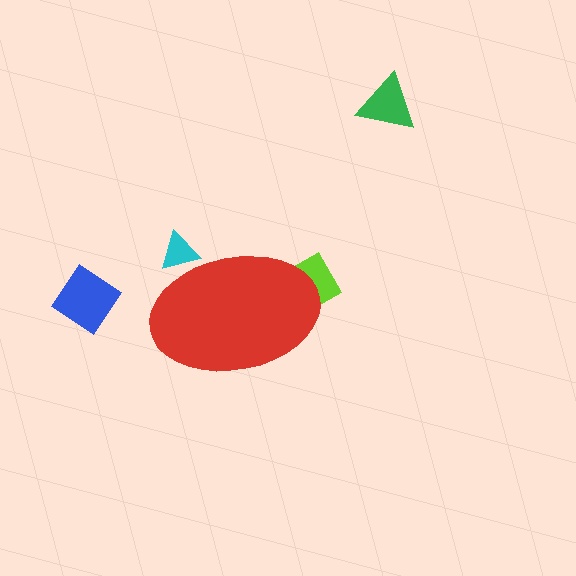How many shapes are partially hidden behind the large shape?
2 shapes are partially hidden.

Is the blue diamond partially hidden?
No, the blue diamond is fully visible.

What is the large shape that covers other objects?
A red ellipse.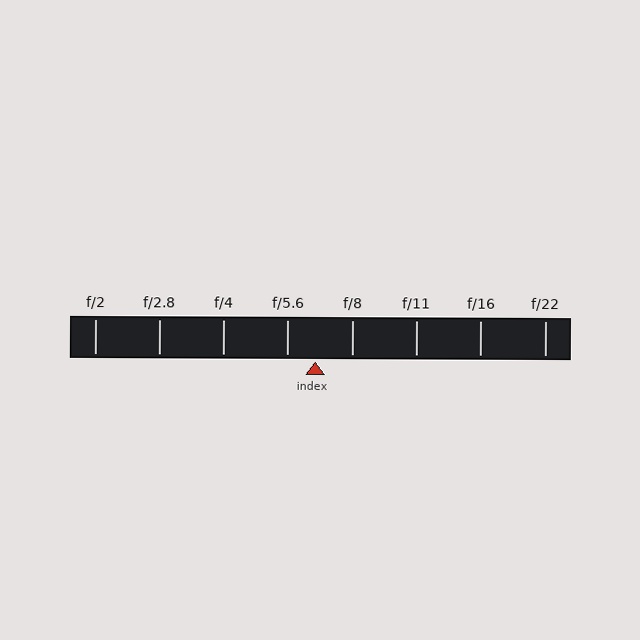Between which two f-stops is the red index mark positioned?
The index mark is between f/5.6 and f/8.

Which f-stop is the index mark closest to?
The index mark is closest to f/5.6.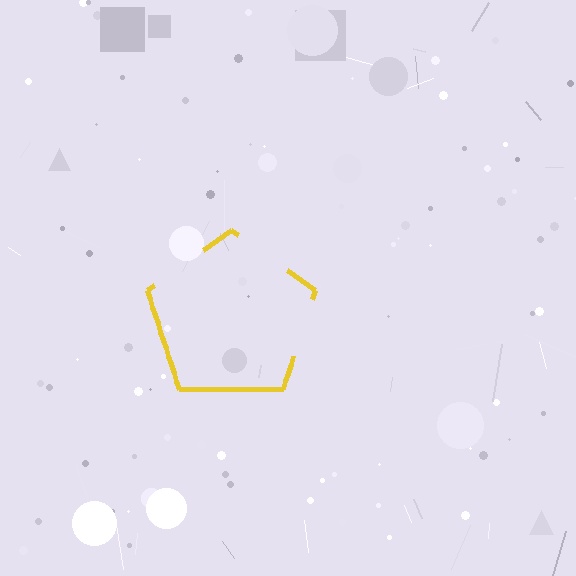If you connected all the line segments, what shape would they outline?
They would outline a pentagon.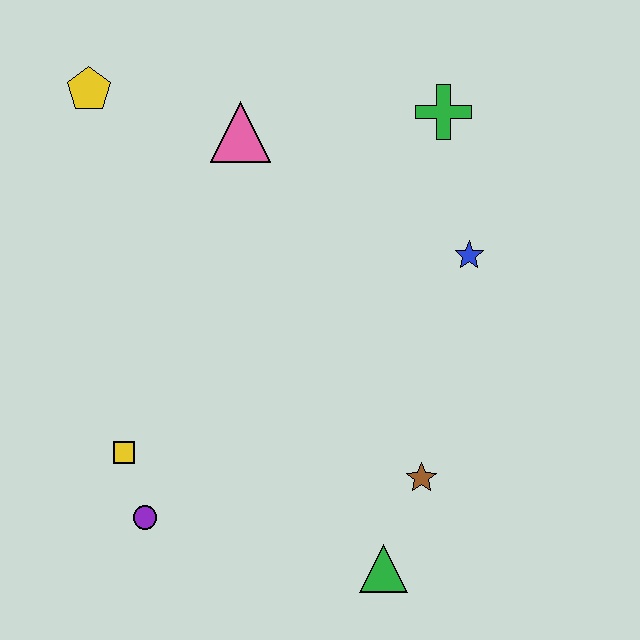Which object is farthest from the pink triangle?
The green triangle is farthest from the pink triangle.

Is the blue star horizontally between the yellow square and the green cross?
No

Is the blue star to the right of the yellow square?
Yes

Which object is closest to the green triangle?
The brown star is closest to the green triangle.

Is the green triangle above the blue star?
No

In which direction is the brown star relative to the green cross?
The brown star is below the green cross.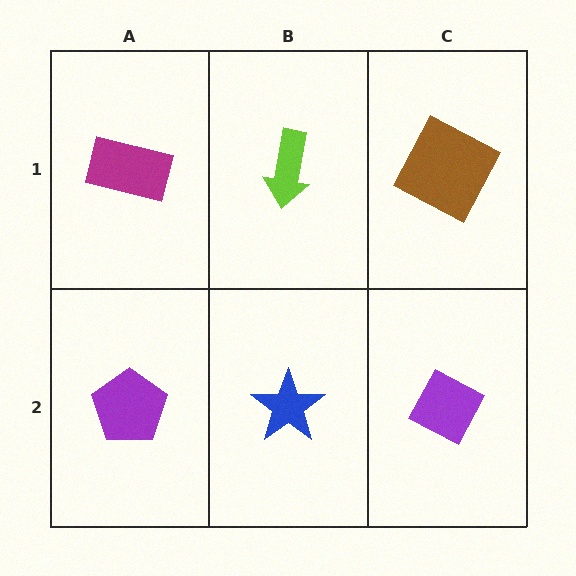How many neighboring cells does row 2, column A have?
2.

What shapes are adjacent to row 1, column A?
A purple pentagon (row 2, column A), a lime arrow (row 1, column B).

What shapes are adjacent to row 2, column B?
A lime arrow (row 1, column B), a purple pentagon (row 2, column A), a purple diamond (row 2, column C).